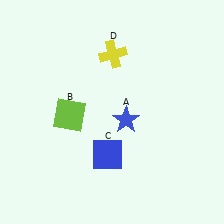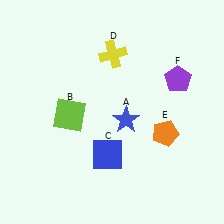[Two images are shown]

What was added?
An orange pentagon (E), a purple pentagon (F) were added in Image 2.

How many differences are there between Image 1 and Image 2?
There are 2 differences between the two images.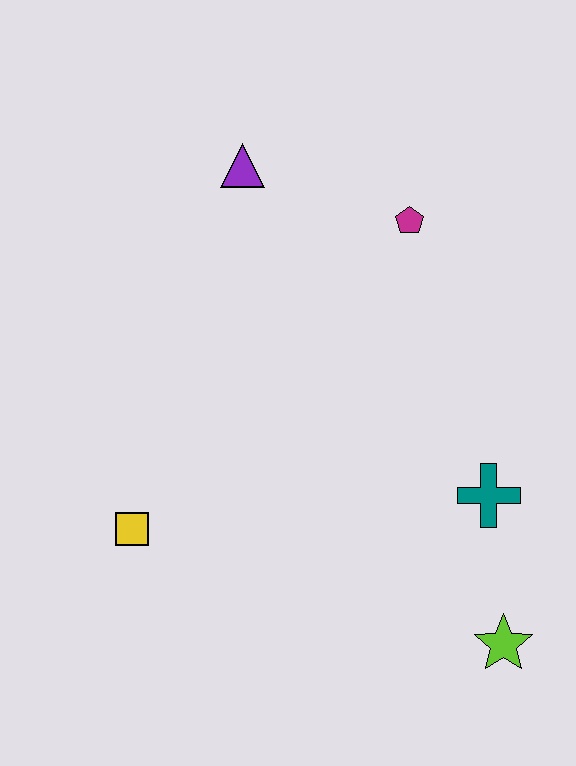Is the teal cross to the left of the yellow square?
No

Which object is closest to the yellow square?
The teal cross is closest to the yellow square.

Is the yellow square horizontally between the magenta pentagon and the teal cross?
No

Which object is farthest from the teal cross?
The purple triangle is farthest from the teal cross.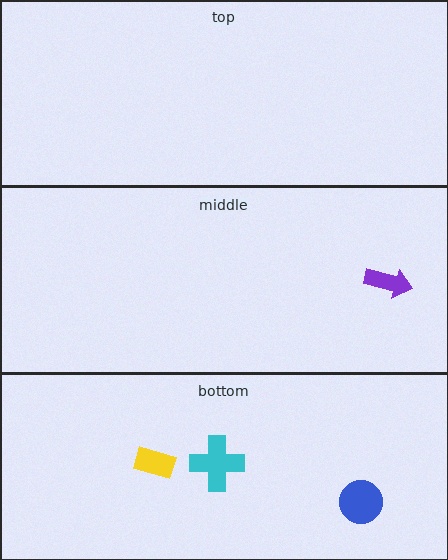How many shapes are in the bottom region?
3.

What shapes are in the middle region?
The purple arrow.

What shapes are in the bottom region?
The yellow rectangle, the blue circle, the cyan cross.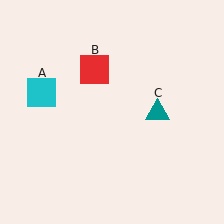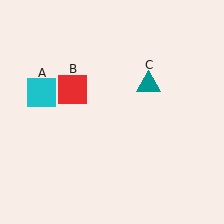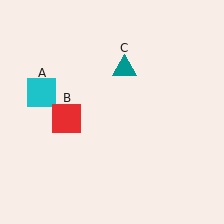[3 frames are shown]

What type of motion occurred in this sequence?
The red square (object B), teal triangle (object C) rotated counterclockwise around the center of the scene.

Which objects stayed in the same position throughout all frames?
Cyan square (object A) remained stationary.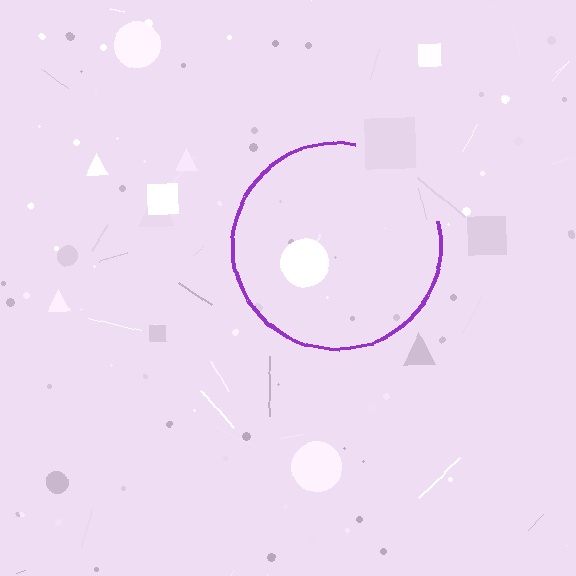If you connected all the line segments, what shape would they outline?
They would outline a circle.